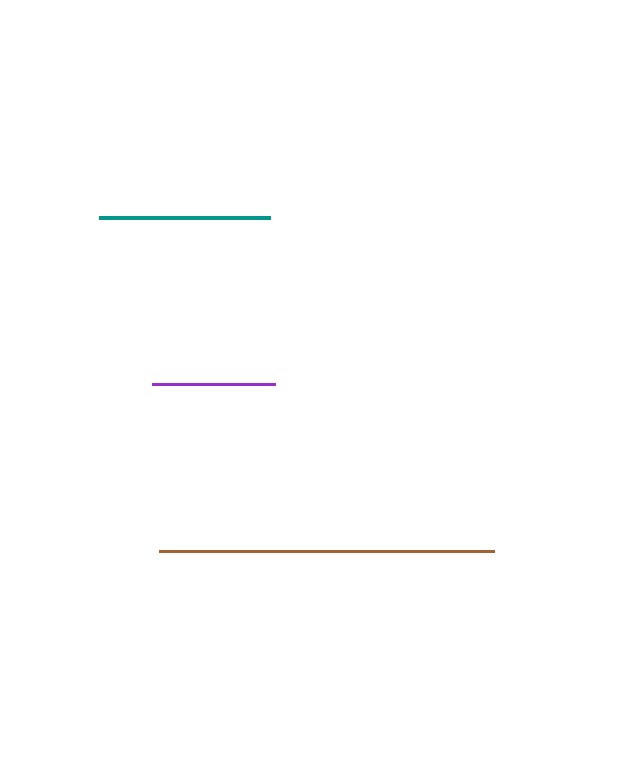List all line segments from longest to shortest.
From longest to shortest: brown, teal, purple.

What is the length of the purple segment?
The purple segment is approximately 123 pixels long.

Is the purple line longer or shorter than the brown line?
The brown line is longer than the purple line.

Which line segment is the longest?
The brown line is the longest at approximately 335 pixels.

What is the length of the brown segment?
The brown segment is approximately 335 pixels long.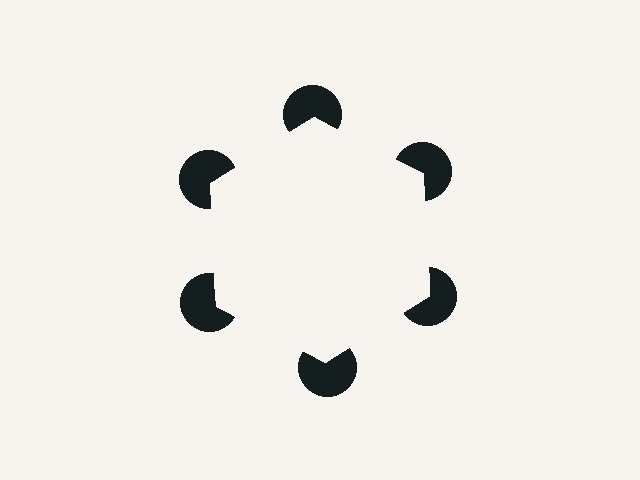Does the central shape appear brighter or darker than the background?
It typically appears slightly brighter than the background, even though no actual brightness change is drawn.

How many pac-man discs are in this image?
There are 6 — one at each vertex of the illusory hexagon.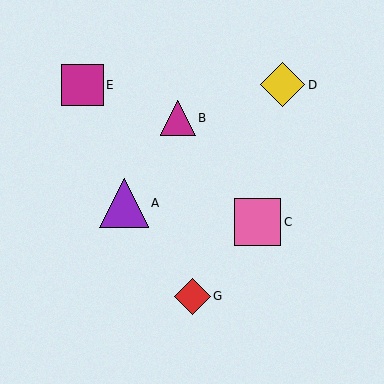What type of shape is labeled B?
Shape B is a magenta triangle.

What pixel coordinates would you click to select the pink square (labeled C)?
Click at (257, 222) to select the pink square C.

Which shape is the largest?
The purple triangle (labeled A) is the largest.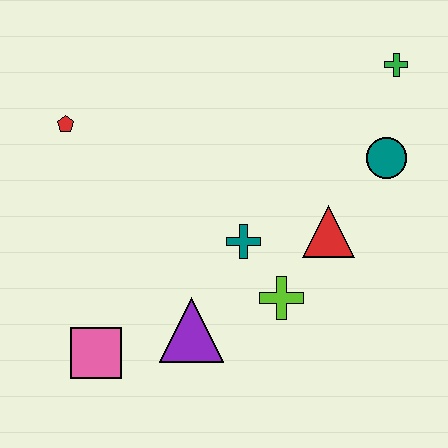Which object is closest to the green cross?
The teal circle is closest to the green cross.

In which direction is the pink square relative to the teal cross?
The pink square is to the left of the teal cross.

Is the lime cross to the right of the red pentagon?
Yes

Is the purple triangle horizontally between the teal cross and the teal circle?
No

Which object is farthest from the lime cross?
The red pentagon is farthest from the lime cross.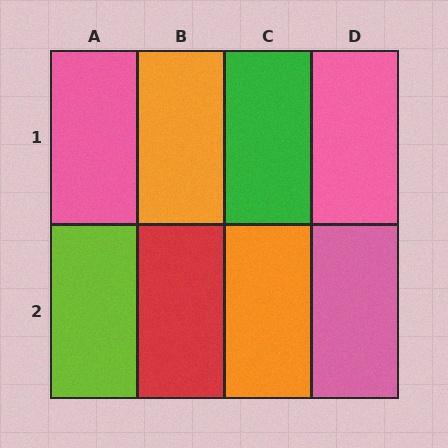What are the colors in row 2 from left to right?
Lime, red, orange, pink.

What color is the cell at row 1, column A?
Pink.